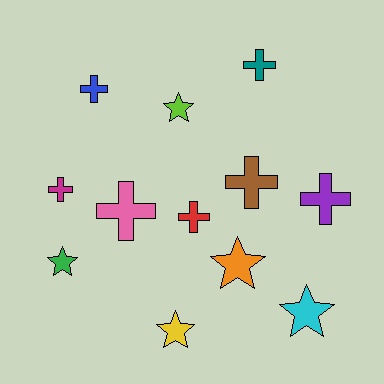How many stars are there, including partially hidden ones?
There are 5 stars.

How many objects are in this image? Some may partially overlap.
There are 12 objects.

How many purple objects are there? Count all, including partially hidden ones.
There is 1 purple object.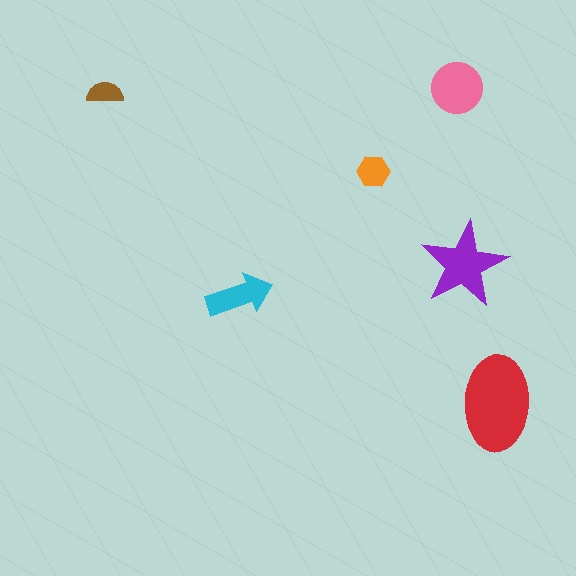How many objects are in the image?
There are 6 objects in the image.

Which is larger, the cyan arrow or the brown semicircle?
The cyan arrow.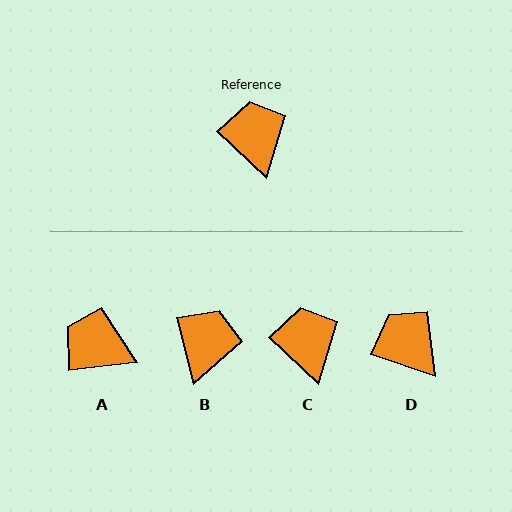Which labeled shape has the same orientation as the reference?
C.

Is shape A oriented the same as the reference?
No, it is off by about 50 degrees.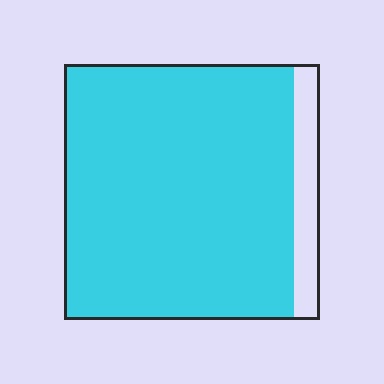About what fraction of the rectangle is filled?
About nine tenths (9/10).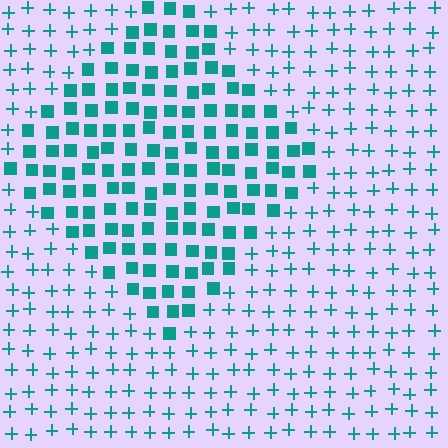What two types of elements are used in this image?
The image uses squares inside the diamond region and plus signs outside it.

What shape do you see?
I see a diamond.